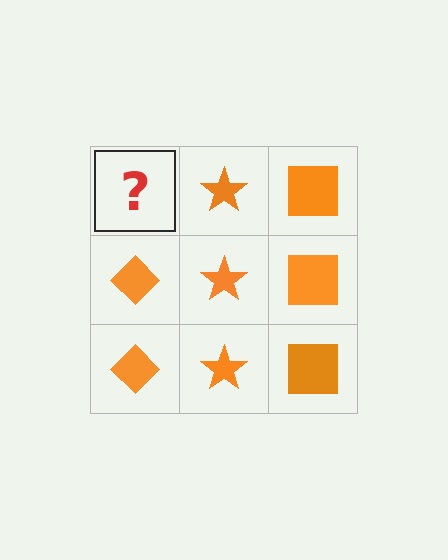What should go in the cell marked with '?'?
The missing cell should contain an orange diamond.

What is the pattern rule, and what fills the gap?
The rule is that each column has a consistent shape. The gap should be filled with an orange diamond.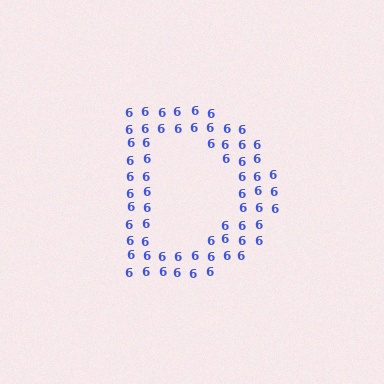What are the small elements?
The small elements are digit 6's.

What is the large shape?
The large shape is the letter D.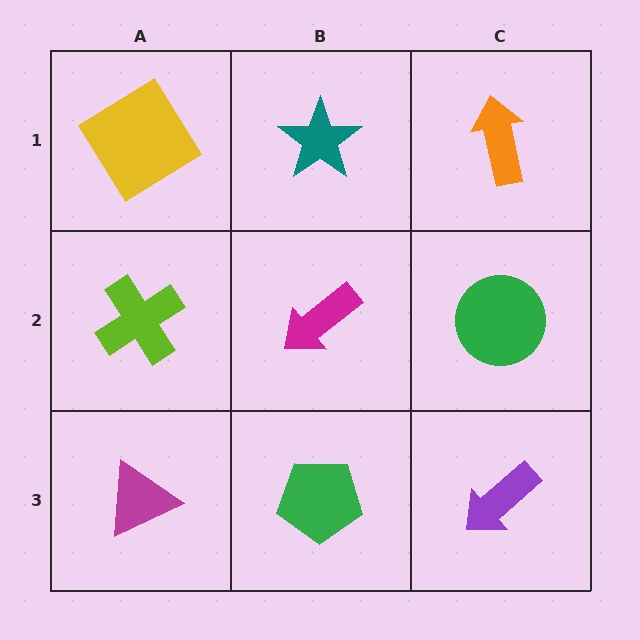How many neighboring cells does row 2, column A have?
3.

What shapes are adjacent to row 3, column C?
A green circle (row 2, column C), a green pentagon (row 3, column B).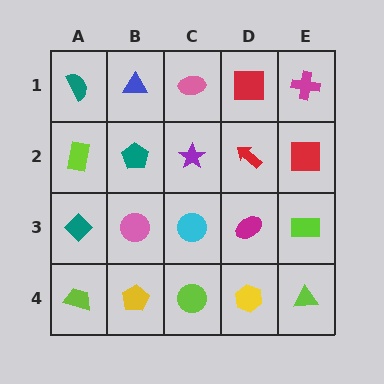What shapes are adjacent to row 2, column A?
A teal semicircle (row 1, column A), a teal diamond (row 3, column A), a teal pentagon (row 2, column B).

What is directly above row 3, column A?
A lime rectangle.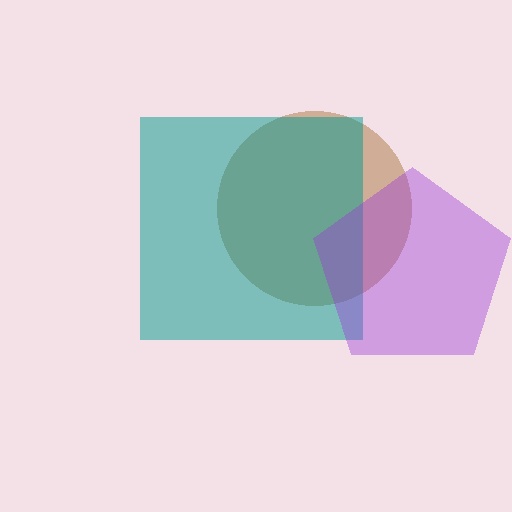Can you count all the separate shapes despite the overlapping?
Yes, there are 3 separate shapes.